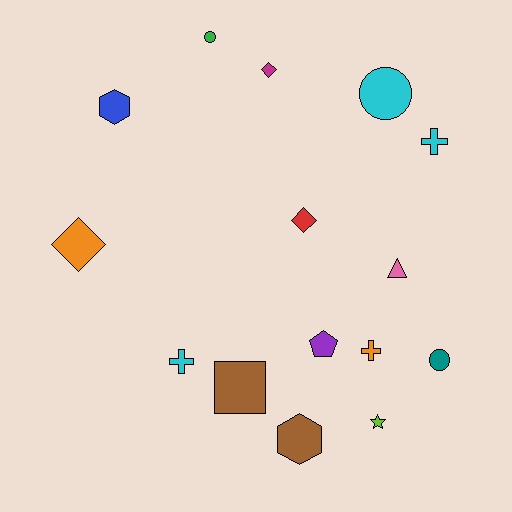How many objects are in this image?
There are 15 objects.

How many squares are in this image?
There is 1 square.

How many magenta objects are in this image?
There is 1 magenta object.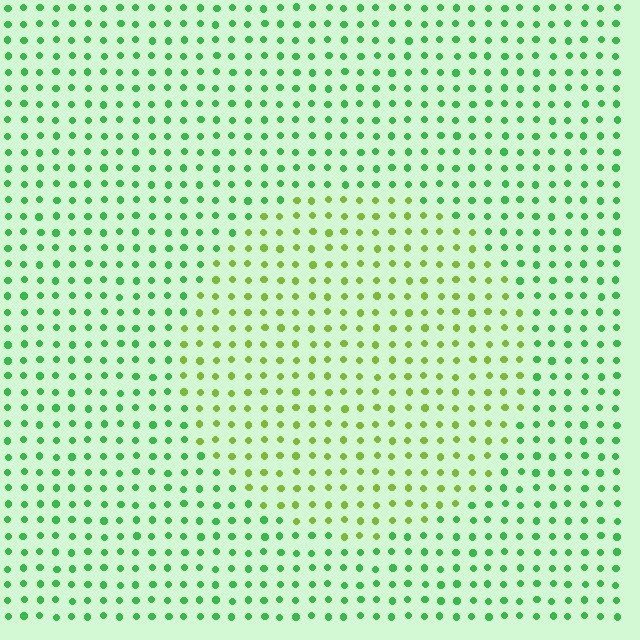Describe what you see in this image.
The image is filled with small green elements in a uniform arrangement. A circle-shaped region is visible where the elements are tinted to a slightly different hue, forming a subtle color boundary.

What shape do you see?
I see a circle.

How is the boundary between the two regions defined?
The boundary is defined purely by a slight shift in hue (about 40 degrees). Spacing, size, and orientation are identical on both sides.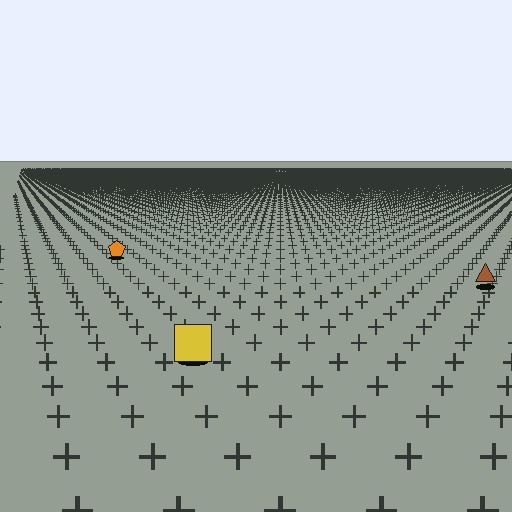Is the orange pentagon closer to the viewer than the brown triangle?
No. The brown triangle is closer — you can tell from the texture gradient: the ground texture is coarser near it.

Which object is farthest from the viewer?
The orange pentagon is farthest from the viewer. It appears smaller and the ground texture around it is denser.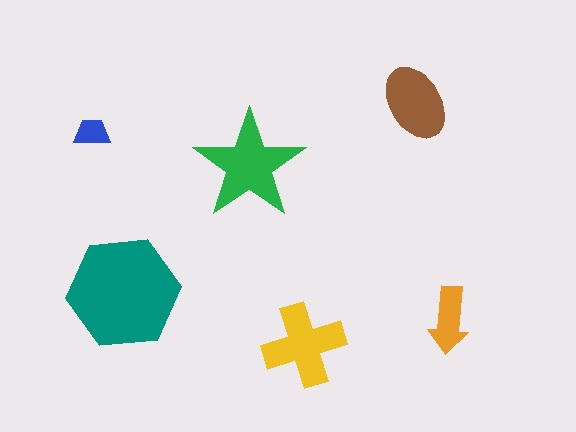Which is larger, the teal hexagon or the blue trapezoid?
The teal hexagon.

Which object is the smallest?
The blue trapezoid.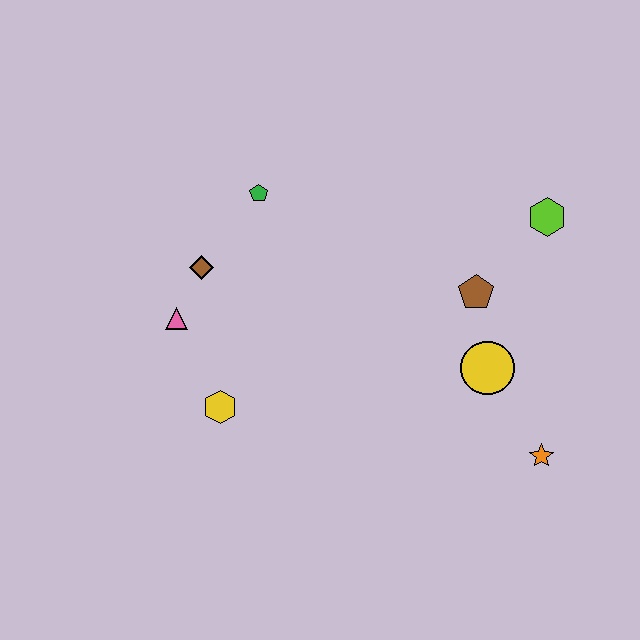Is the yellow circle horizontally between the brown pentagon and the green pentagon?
No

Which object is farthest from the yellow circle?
The pink triangle is farthest from the yellow circle.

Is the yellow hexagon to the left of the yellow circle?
Yes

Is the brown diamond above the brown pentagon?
Yes